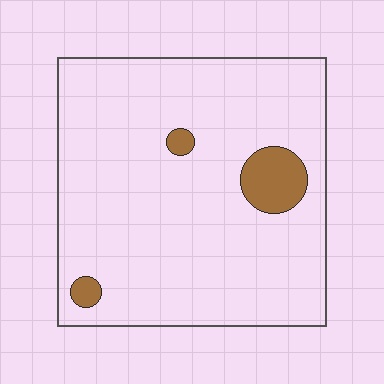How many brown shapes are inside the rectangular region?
3.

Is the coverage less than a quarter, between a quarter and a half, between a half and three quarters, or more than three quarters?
Less than a quarter.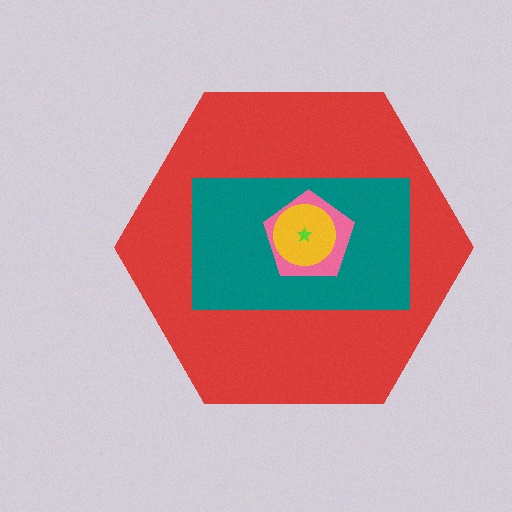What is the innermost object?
The lime star.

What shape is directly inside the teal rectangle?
The pink pentagon.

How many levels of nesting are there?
5.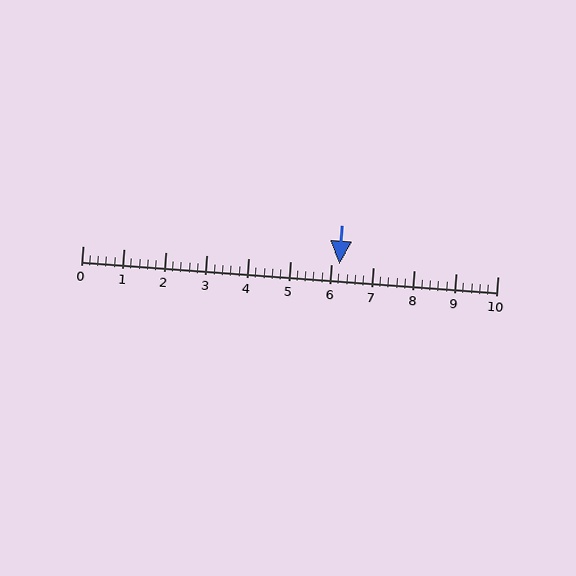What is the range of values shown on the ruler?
The ruler shows values from 0 to 10.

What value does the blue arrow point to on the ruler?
The blue arrow points to approximately 6.2.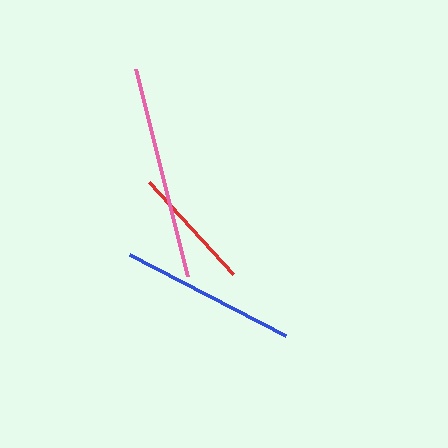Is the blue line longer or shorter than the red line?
The blue line is longer than the red line.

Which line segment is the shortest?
The red line is the shortest at approximately 124 pixels.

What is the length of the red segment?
The red segment is approximately 124 pixels long.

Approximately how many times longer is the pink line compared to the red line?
The pink line is approximately 1.7 times the length of the red line.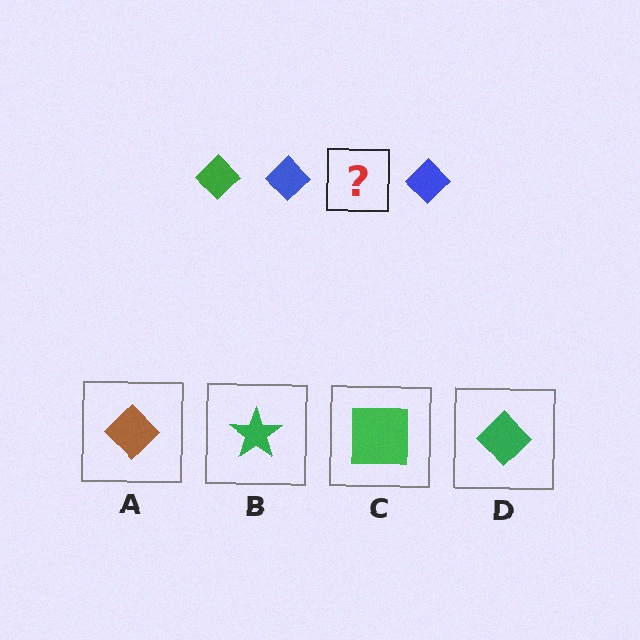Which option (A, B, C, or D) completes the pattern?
D.